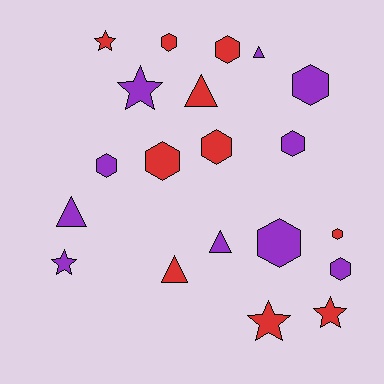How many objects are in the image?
There are 20 objects.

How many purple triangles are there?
There are 3 purple triangles.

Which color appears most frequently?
Purple, with 10 objects.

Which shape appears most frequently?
Hexagon, with 10 objects.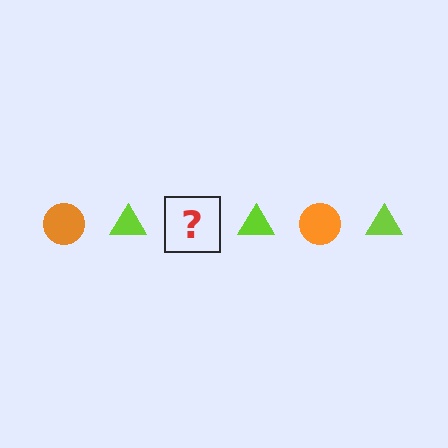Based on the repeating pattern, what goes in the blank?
The blank should be an orange circle.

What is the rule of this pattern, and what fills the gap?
The rule is that the pattern alternates between orange circle and lime triangle. The gap should be filled with an orange circle.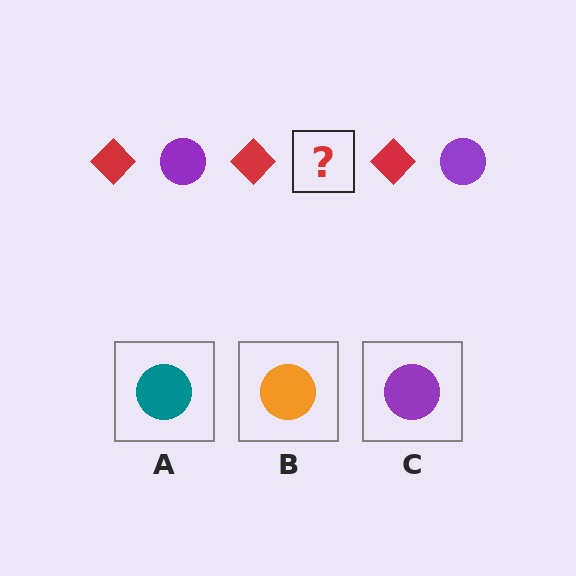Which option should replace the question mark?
Option C.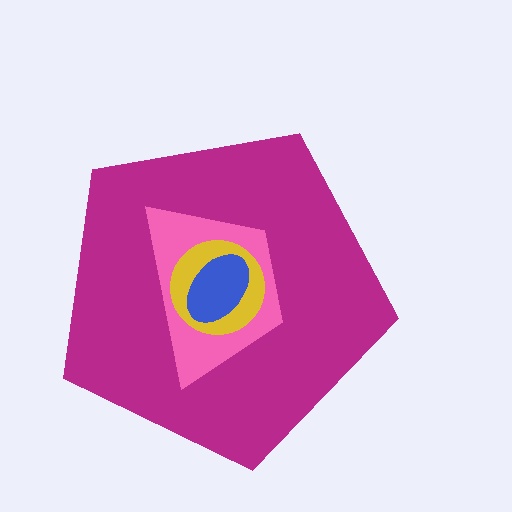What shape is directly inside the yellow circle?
The blue ellipse.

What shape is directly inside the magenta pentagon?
The pink trapezoid.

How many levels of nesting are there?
4.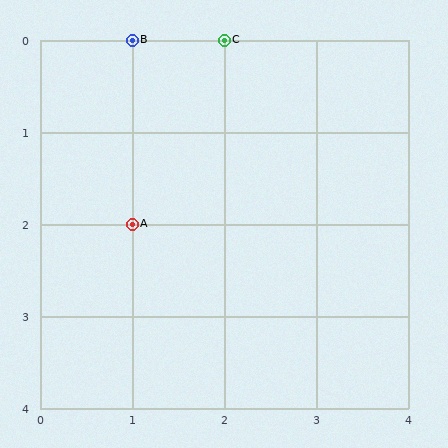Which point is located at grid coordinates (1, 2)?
Point A is at (1, 2).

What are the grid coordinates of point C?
Point C is at grid coordinates (2, 0).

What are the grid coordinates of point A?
Point A is at grid coordinates (1, 2).